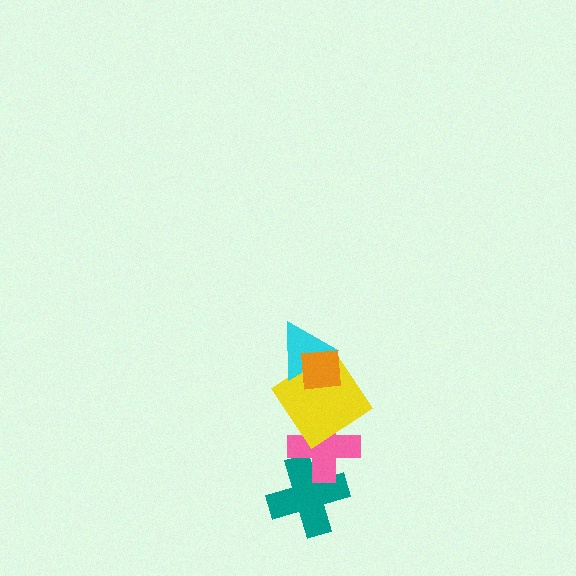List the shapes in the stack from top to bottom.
From top to bottom: the orange square, the cyan triangle, the yellow diamond, the pink cross, the teal cross.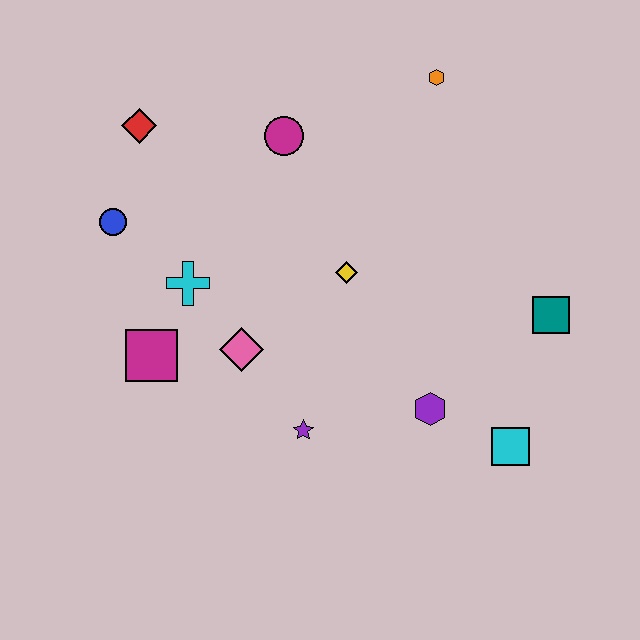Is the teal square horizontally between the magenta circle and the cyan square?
No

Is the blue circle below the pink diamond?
No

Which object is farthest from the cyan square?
The red diamond is farthest from the cyan square.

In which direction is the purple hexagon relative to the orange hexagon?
The purple hexagon is below the orange hexagon.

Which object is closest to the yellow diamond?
The pink diamond is closest to the yellow diamond.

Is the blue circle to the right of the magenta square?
No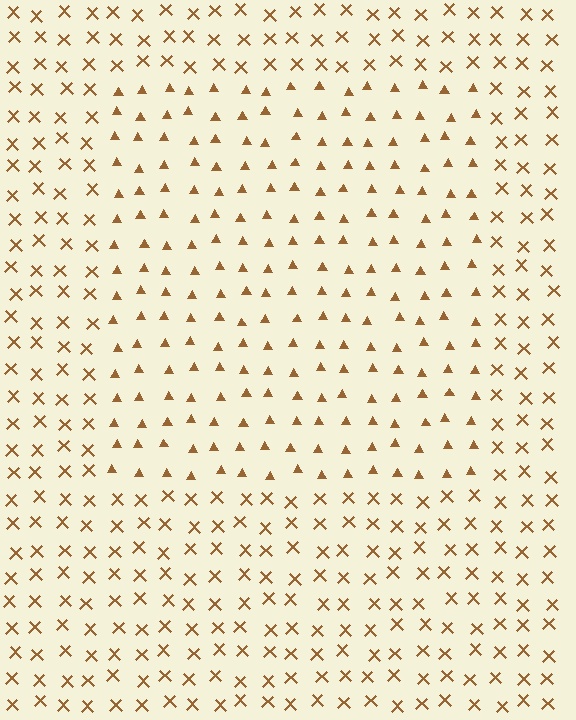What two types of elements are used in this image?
The image uses triangles inside the rectangle region and X marks outside it.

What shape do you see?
I see a rectangle.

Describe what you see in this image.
The image is filled with small brown elements arranged in a uniform grid. A rectangle-shaped region contains triangles, while the surrounding area contains X marks. The boundary is defined purely by the change in element shape.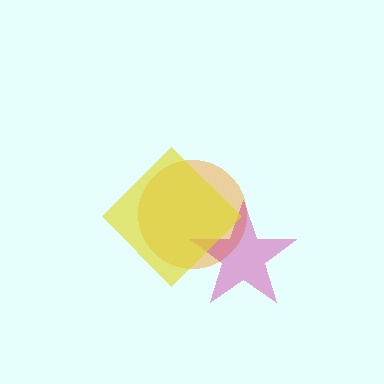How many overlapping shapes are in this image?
There are 3 overlapping shapes in the image.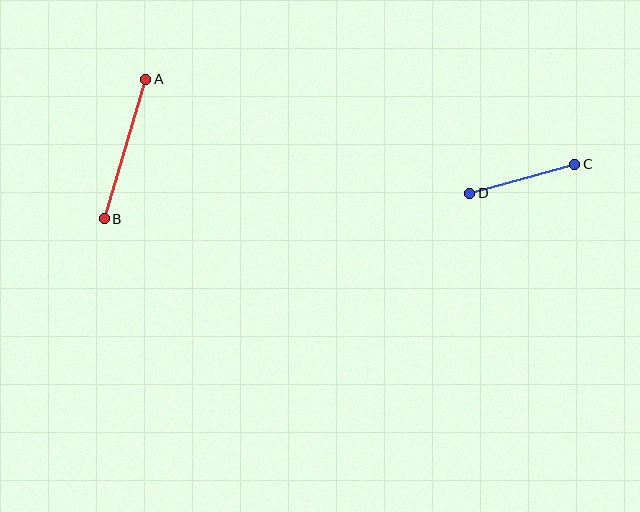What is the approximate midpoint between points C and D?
The midpoint is at approximately (522, 179) pixels.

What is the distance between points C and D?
The distance is approximately 109 pixels.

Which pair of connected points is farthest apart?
Points A and B are farthest apart.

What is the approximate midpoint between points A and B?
The midpoint is at approximately (125, 149) pixels.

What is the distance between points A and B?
The distance is approximately 146 pixels.